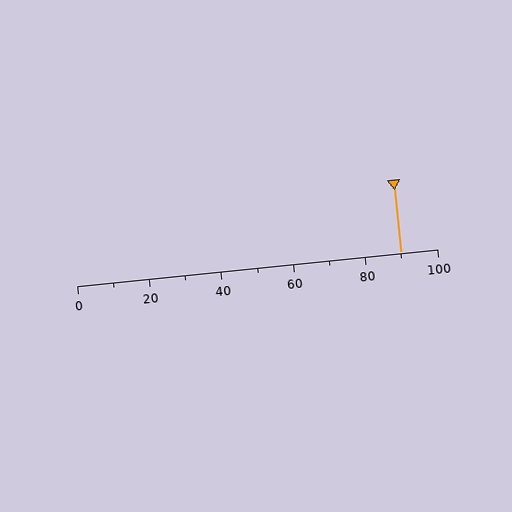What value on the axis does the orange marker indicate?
The marker indicates approximately 90.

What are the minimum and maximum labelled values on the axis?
The axis runs from 0 to 100.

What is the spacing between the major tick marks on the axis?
The major ticks are spaced 20 apart.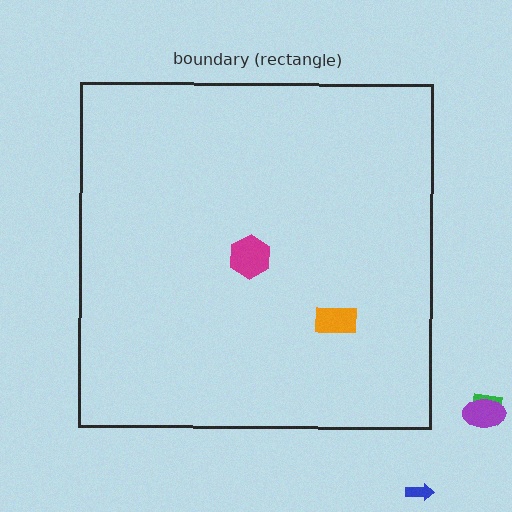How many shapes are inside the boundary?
2 inside, 3 outside.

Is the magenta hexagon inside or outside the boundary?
Inside.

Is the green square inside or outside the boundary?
Outside.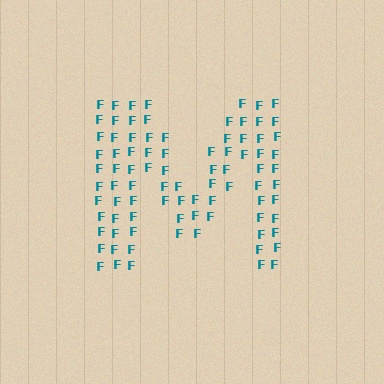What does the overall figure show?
The overall figure shows the letter M.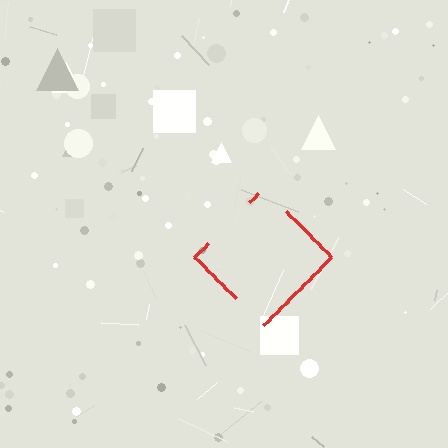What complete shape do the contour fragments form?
The contour fragments form a diamond.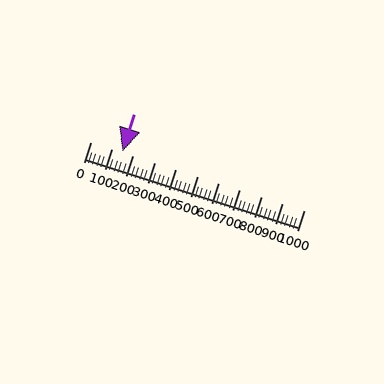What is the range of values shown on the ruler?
The ruler shows values from 0 to 1000.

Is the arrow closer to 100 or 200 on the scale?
The arrow is closer to 100.